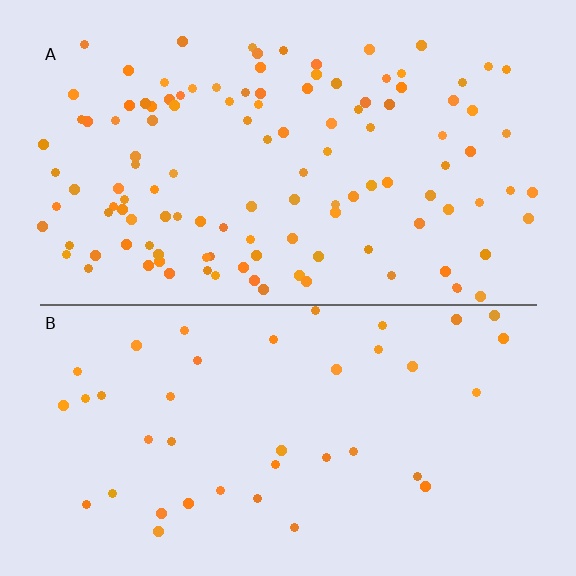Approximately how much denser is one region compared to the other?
Approximately 3.0× — region A over region B.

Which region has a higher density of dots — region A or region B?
A (the top).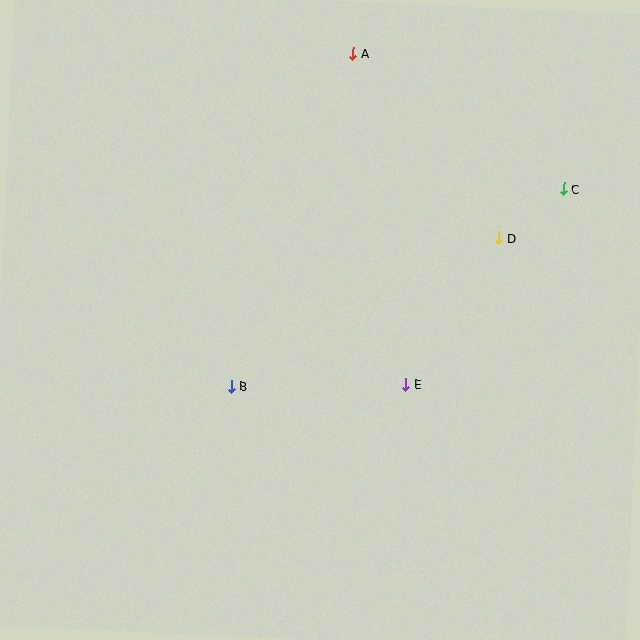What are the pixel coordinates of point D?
Point D is at (499, 238).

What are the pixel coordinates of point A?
Point A is at (353, 53).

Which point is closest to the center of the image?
Point E at (406, 384) is closest to the center.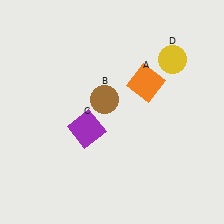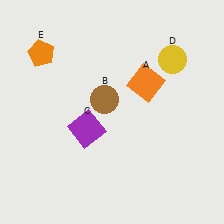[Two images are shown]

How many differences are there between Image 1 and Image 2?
There is 1 difference between the two images.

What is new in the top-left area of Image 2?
An orange pentagon (E) was added in the top-left area of Image 2.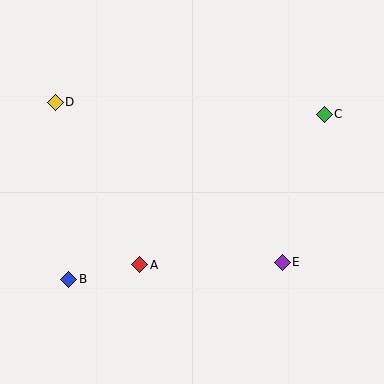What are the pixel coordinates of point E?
Point E is at (282, 262).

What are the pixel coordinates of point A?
Point A is at (140, 265).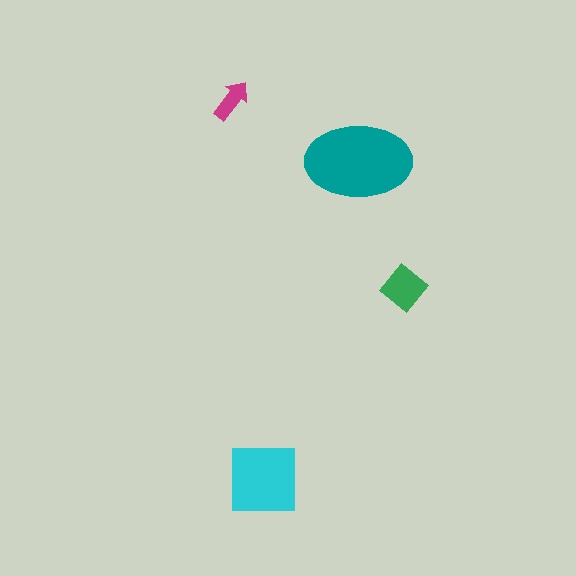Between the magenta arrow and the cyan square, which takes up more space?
The cyan square.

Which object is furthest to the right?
The green diamond is rightmost.